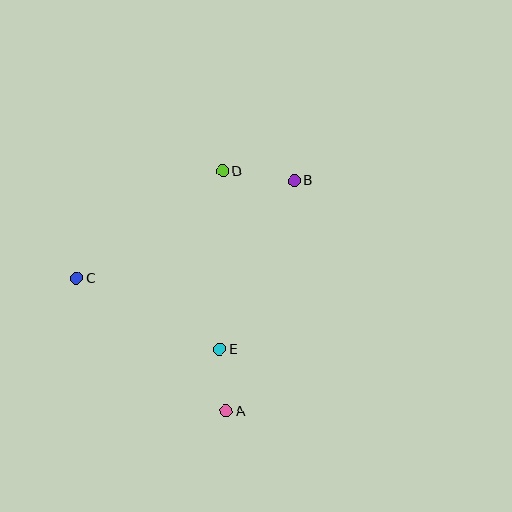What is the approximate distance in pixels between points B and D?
The distance between B and D is approximately 72 pixels.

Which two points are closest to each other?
Points A and E are closest to each other.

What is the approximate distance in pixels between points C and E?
The distance between C and E is approximately 160 pixels.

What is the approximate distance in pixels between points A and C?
The distance between A and C is approximately 200 pixels.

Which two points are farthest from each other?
Points A and B are farthest from each other.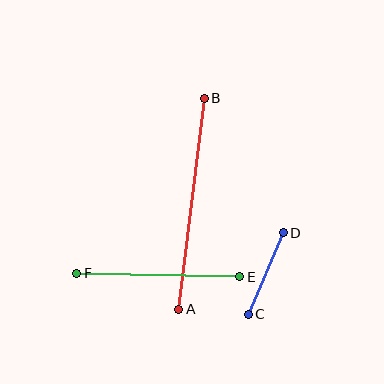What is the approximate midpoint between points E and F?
The midpoint is at approximately (158, 275) pixels.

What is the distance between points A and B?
The distance is approximately 213 pixels.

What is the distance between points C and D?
The distance is approximately 89 pixels.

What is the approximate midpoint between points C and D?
The midpoint is at approximately (266, 273) pixels.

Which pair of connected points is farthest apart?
Points A and B are farthest apart.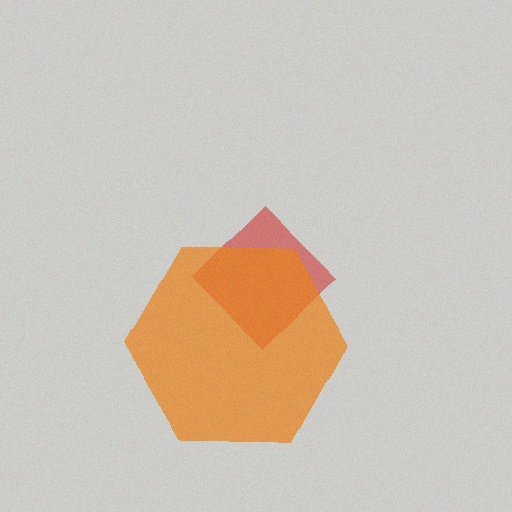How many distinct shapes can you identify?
There are 2 distinct shapes: a red diamond, an orange hexagon.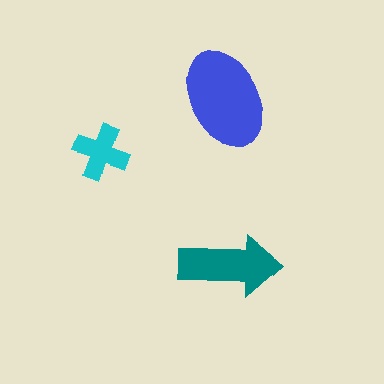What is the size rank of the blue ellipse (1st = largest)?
1st.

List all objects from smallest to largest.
The cyan cross, the teal arrow, the blue ellipse.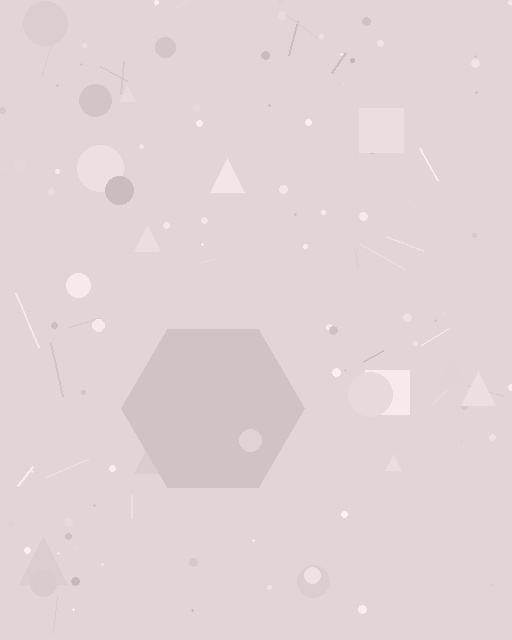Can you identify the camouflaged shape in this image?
The camouflaged shape is a hexagon.